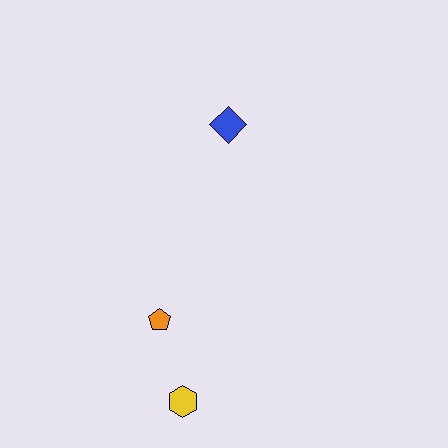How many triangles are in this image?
There are no triangles.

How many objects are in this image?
There are 3 objects.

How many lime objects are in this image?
There are no lime objects.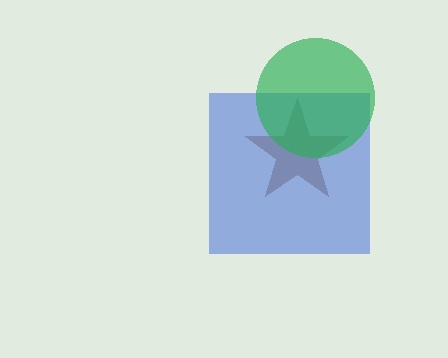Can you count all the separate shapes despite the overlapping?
Yes, there are 3 separate shapes.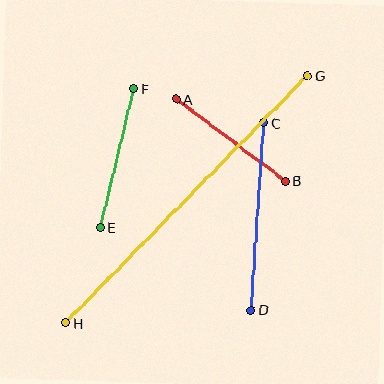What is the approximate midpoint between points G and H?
The midpoint is at approximately (186, 199) pixels.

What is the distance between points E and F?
The distance is approximately 143 pixels.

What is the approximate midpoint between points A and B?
The midpoint is at approximately (231, 140) pixels.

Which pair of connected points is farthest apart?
Points G and H are farthest apart.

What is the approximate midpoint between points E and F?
The midpoint is at approximately (117, 158) pixels.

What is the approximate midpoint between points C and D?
The midpoint is at approximately (257, 216) pixels.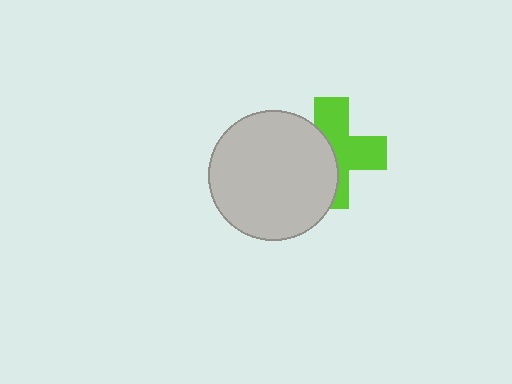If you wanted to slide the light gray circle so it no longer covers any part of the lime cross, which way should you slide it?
Slide it left — that is the most direct way to separate the two shapes.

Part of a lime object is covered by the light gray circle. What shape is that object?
It is a cross.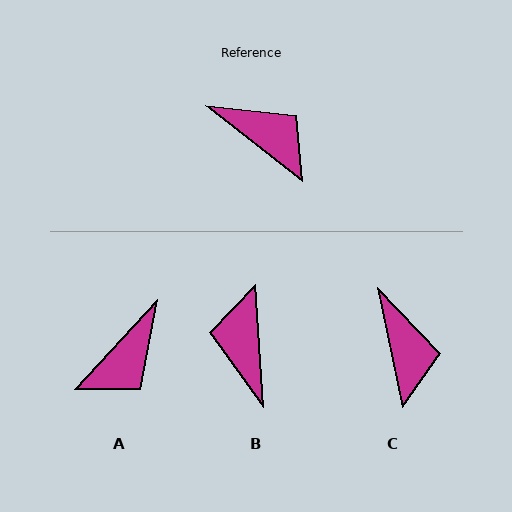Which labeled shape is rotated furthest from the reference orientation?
B, about 131 degrees away.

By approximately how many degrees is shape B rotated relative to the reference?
Approximately 131 degrees counter-clockwise.